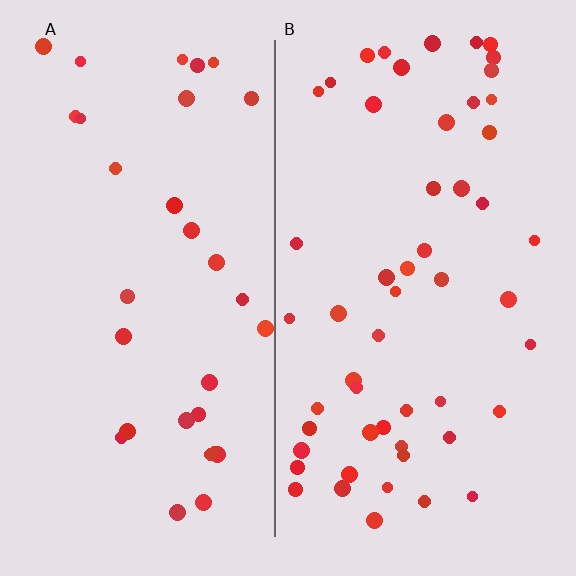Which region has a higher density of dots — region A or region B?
B (the right).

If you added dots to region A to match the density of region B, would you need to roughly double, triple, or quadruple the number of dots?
Approximately double.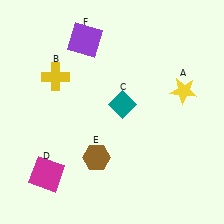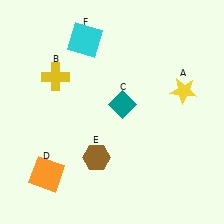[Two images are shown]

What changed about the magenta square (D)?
In Image 1, D is magenta. In Image 2, it changed to orange.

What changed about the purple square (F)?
In Image 1, F is purple. In Image 2, it changed to cyan.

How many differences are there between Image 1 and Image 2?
There are 2 differences between the two images.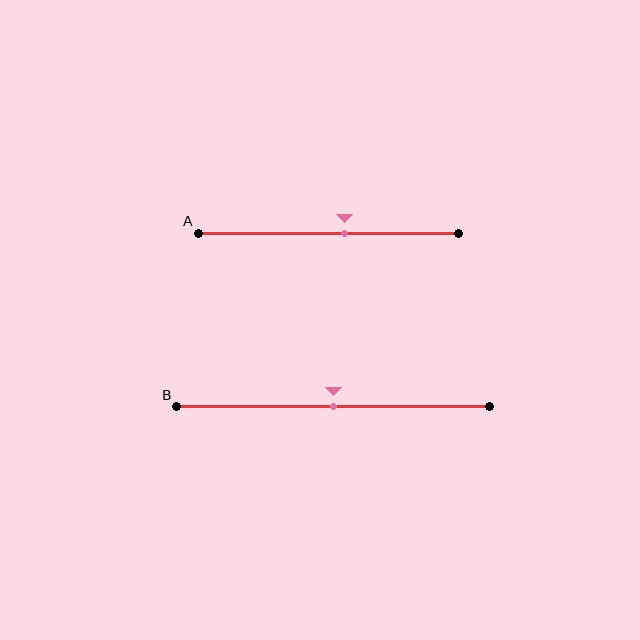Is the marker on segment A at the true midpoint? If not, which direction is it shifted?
No, the marker on segment A is shifted to the right by about 6% of the segment length.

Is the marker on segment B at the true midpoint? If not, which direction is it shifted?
Yes, the marker on segment B is at the true midpoint.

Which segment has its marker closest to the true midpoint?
Segment B has its marker closest to the true midpoint.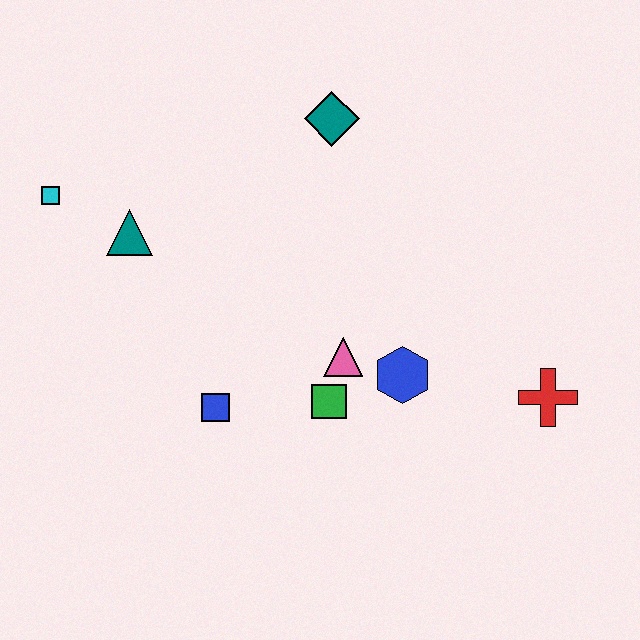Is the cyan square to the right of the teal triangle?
No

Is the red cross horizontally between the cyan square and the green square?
No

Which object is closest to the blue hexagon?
The pink triangle is closest to the blue hexagon.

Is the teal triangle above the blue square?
Yes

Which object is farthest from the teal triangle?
The red cross is farthest from the teal triangle.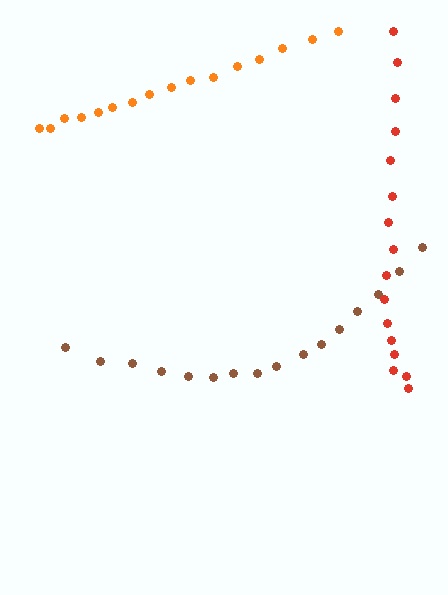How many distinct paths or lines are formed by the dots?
There are 3 distinct paths.